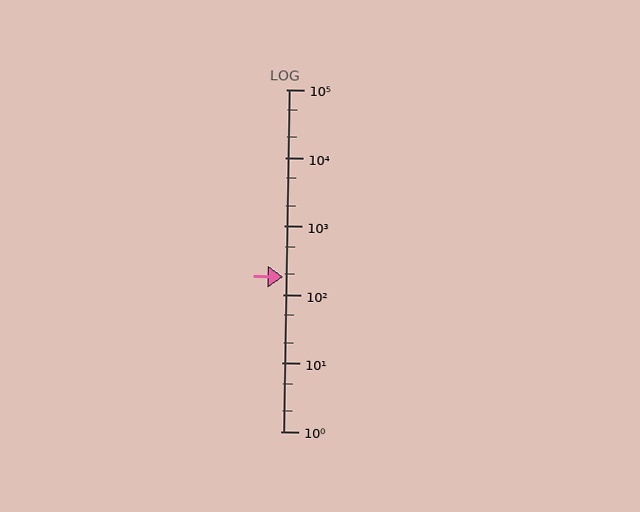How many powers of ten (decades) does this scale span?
The scale spans 5 decades, from 1 to 100000.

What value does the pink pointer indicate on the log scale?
The pointer indicates approximately 180.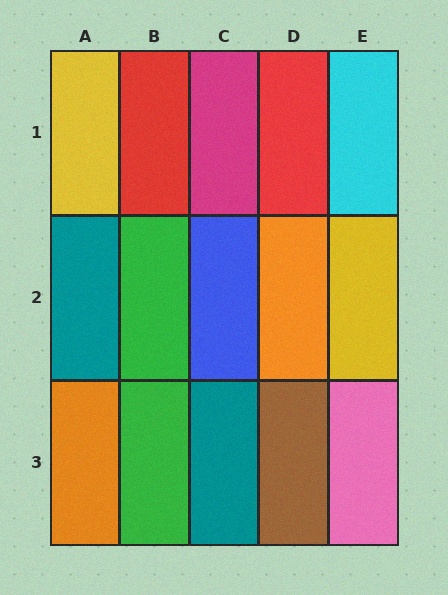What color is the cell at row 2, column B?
Green.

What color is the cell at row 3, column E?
Pink.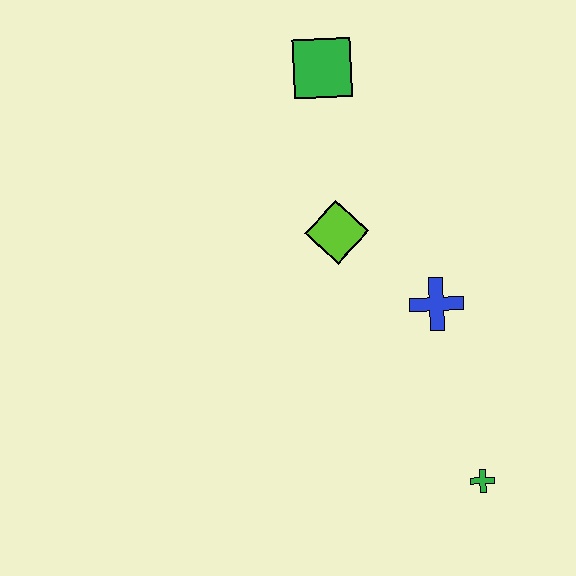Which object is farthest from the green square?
The green cross is farthest from the green square.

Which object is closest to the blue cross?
The lime diamond is closest to the blue cross.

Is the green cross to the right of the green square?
Yes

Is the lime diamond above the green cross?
Yes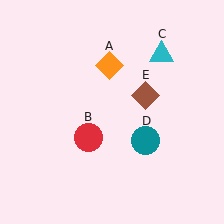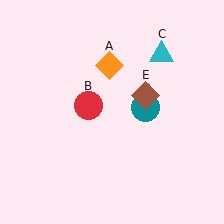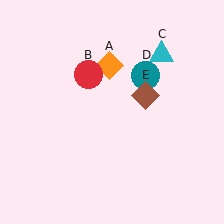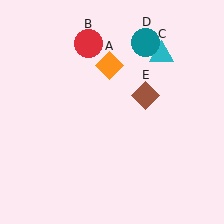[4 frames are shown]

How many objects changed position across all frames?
2 objects changed position: red circle (object B), teal circle (object D).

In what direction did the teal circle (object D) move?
The teal circle (object D) moved up.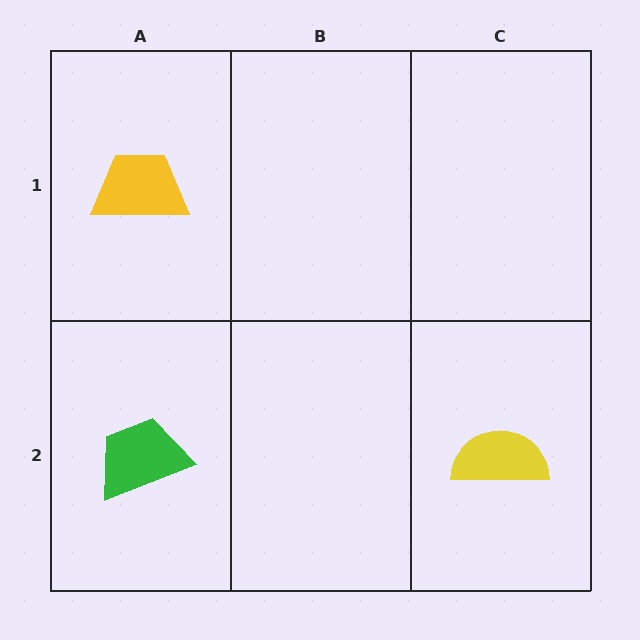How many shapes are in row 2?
2 shapes.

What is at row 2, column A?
A green trapezoid.